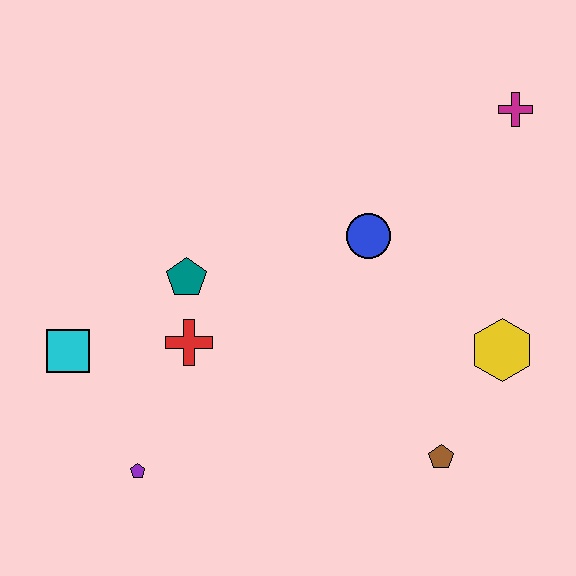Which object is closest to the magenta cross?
The blue circle is closest to the magenta cross.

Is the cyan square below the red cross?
Yes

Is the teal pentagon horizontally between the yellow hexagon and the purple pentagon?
Yes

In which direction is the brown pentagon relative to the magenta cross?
The brown pentagon is below the magenta cross.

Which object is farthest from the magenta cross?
The purple pentagon is farthest from the magenta cross.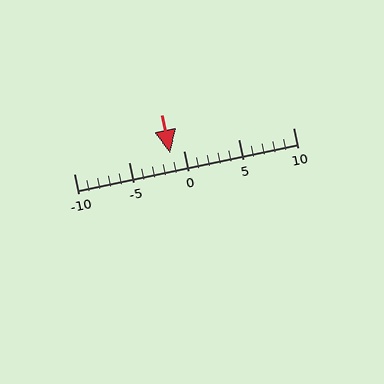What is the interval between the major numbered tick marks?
The major tick marks are spaced 5 units apart.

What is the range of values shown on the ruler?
The ruler shows values from -10 to 10.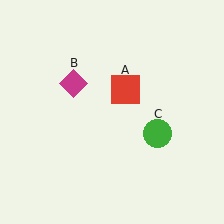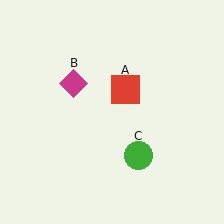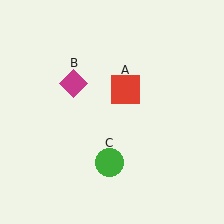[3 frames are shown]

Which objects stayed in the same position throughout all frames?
Red square (object A) and magenta diamond (object B) remained stationary.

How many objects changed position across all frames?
1 object changed position: green circle (object C).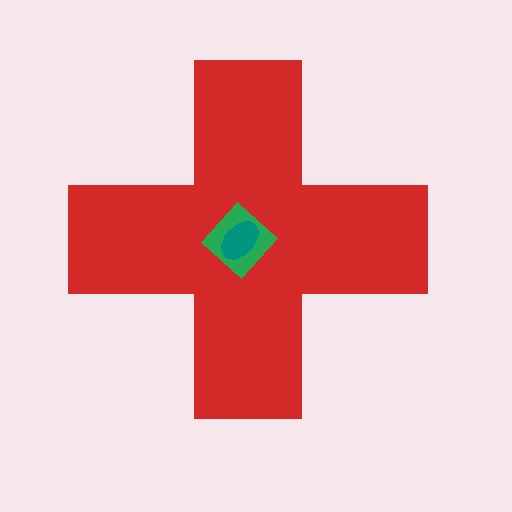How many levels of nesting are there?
3.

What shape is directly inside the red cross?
The green diamond.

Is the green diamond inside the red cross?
Yes.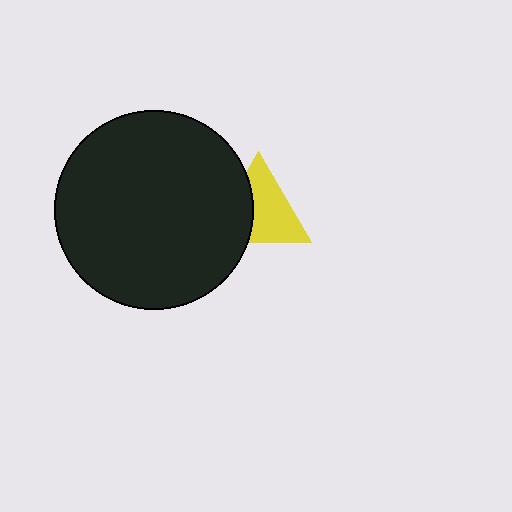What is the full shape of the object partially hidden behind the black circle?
The partially hidden object is a yellow triangle.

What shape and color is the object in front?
The object in front is a black circle.